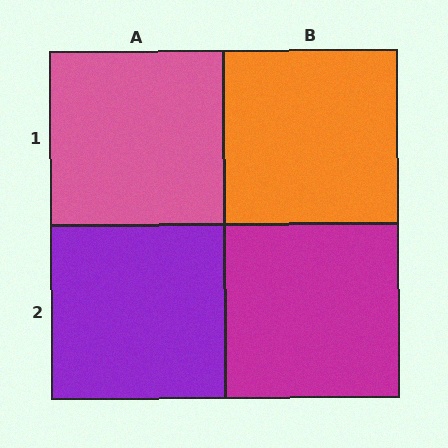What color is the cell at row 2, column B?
Magenta.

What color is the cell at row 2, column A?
Purple.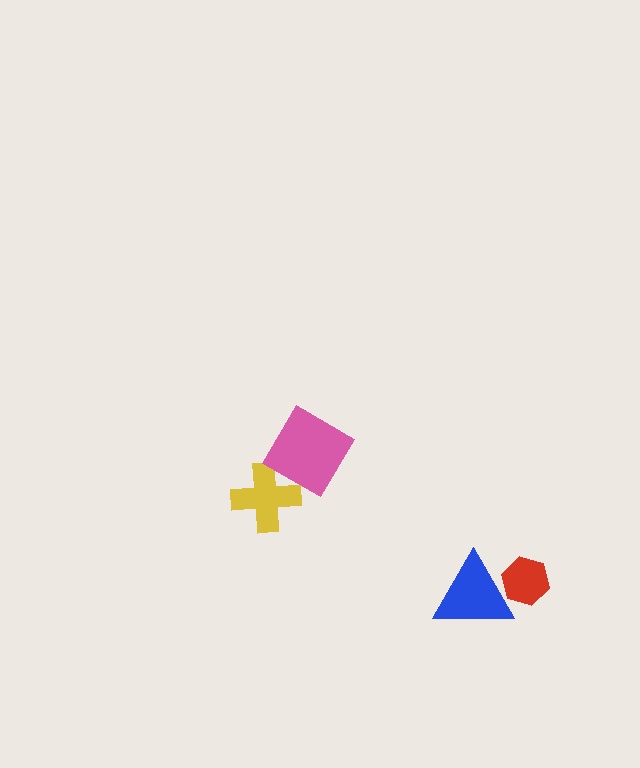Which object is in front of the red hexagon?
The blue triangle is in front of the red hexagon.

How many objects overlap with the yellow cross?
1 object overlaps with the yellow cross.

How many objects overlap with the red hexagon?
1 object overlaps with the red hexagon.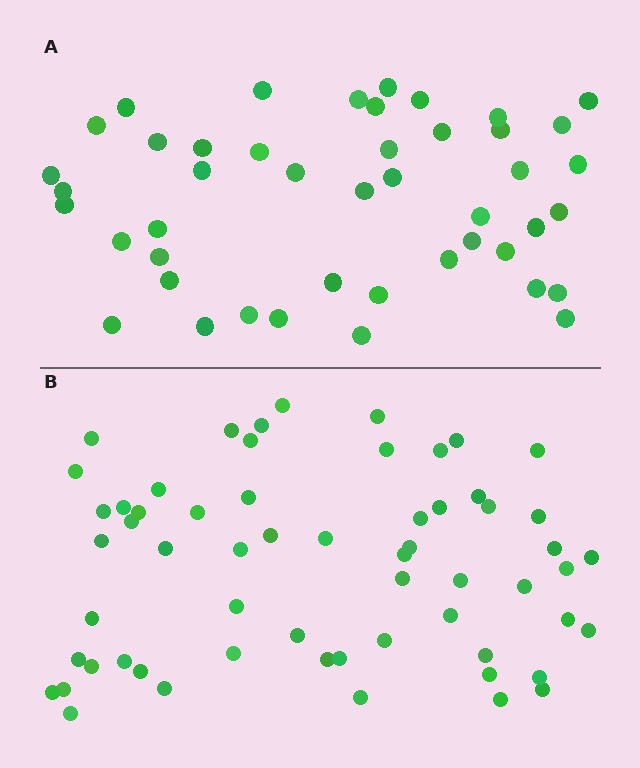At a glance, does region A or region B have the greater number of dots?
Region B (the bottom region) has more dots.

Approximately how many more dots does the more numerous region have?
Region B has approximately 15 more dots than region A.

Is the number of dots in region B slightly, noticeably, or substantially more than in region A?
Region B has noticeably more, but not dramatically so. The ratio is roughly 1.3 to 1.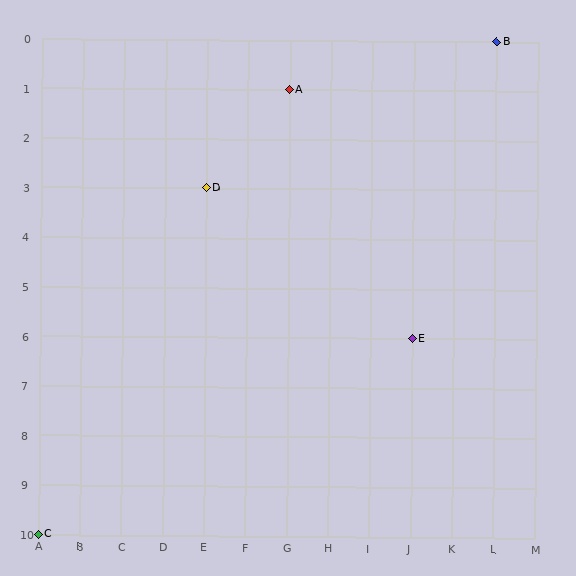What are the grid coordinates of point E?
Point E is at grid coordinates (J, 6).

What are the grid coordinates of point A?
Point A is at grid coordinates (G, 1).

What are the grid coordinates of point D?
Point D is at grid coordinates (E, 3).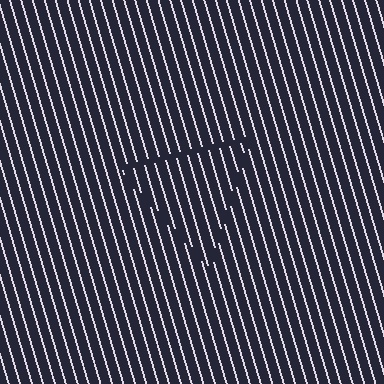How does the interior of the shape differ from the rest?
The interior of the shape contains the same grating, shifted by half a period — the contour is defined by the phase discontinuity where line-ends from the inner and outer gratings abut.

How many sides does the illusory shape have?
3 sides — the line-ends trace a triangle.